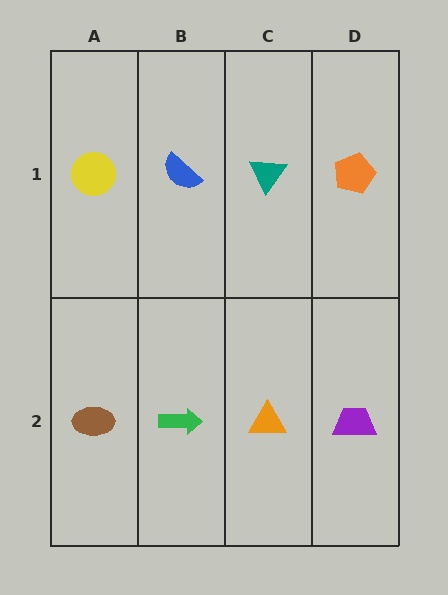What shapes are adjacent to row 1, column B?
A green arrow (row 2, column B), a yellow circle (row 1, column A), a teal triangle (row 1, column C).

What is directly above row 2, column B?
A blue semicircle.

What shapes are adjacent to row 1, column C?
An orange triangle (row 2, column C), a blue semicircle (row 1, column B), an orange pentagon (row 1, column D).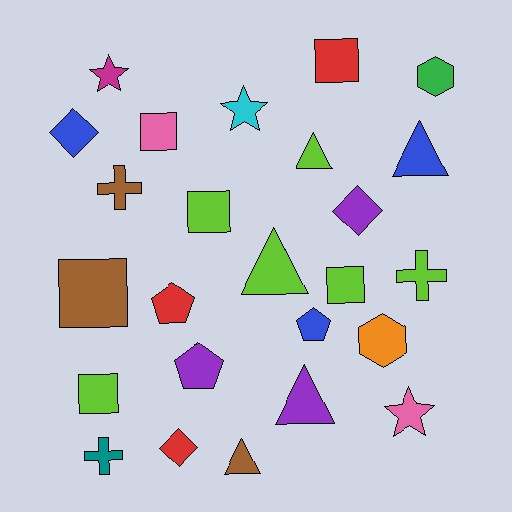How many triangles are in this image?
There are 5 triangles.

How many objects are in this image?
There are 25 objects.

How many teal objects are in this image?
There is 1 teal object.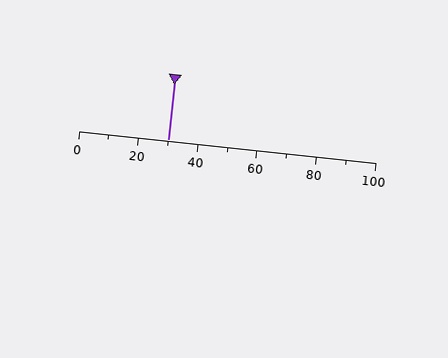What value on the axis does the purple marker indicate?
The marker indicates approximately 30.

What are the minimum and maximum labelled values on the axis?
The axis runs from 0 to 100.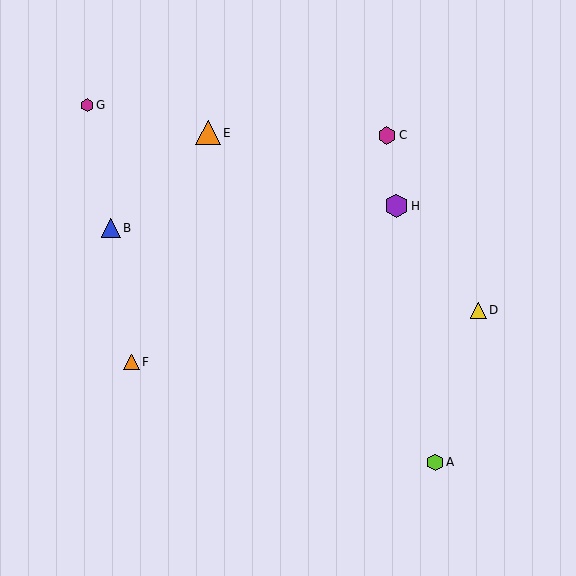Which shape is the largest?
The orange triangle (labeled E) is the largest.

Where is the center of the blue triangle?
The center of the blue triangle is at (111, 228).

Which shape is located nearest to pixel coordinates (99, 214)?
The blue triangle (labeled B) at (111, 228) is nearest to that location.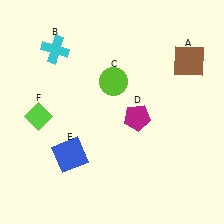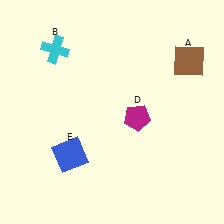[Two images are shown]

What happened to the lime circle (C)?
The lime circle (C) was removed in Image 2. It was in the top-right area of Image 1.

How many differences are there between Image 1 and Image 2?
There are 2 differences between the two images.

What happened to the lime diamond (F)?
The lime diamond (F) was removed in Image 2. It was in the bottom-left area of Image 1.